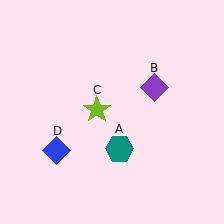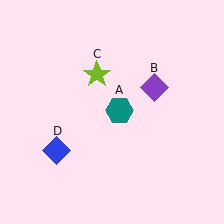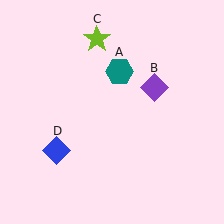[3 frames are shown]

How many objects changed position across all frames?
2 objects changed position: teal hexagon (object A), lime star (object C).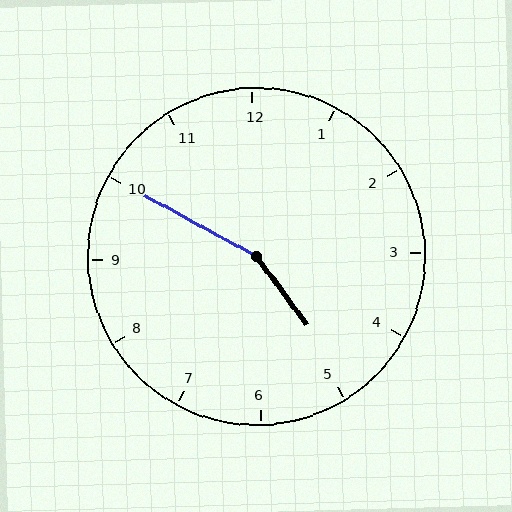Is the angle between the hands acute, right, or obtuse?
It is obtuse.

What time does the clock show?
4:50.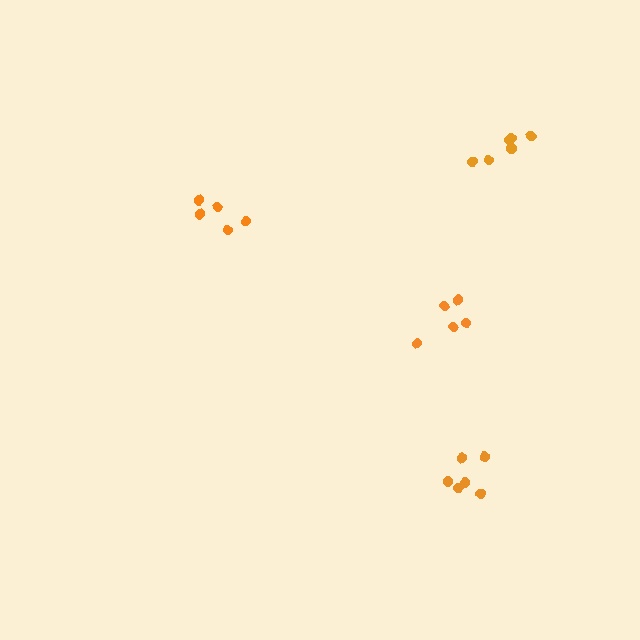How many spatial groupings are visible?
There are 4 spatial groupings.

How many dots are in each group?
Group 1: 6 dots, Group 2: 5 dots, Group 3: 6 dots, Group 4: 5 dots (22 total).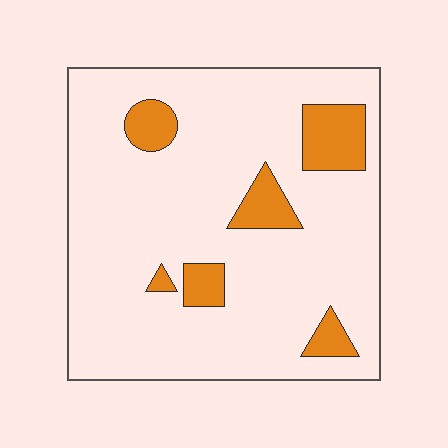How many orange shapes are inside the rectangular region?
6.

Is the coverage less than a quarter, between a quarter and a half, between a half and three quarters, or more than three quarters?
Less than a quarter.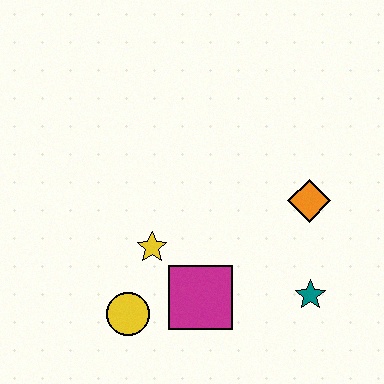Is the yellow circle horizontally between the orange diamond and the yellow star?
No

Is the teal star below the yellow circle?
No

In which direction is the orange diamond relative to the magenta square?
The orange diamond is to the right of the magenta square.